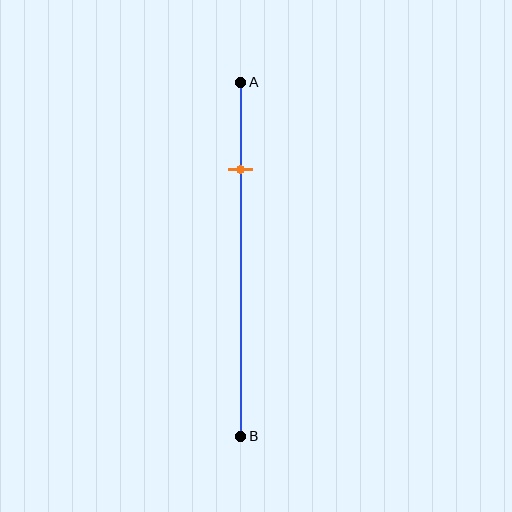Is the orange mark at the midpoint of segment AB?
No, the mark is at about 25% from A, not at the 50% midpoint.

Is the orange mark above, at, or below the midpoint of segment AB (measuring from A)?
The orange mark is above the midpoint of segment AB.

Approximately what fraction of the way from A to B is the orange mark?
The orange mark is approximately 25% of the way from A to B.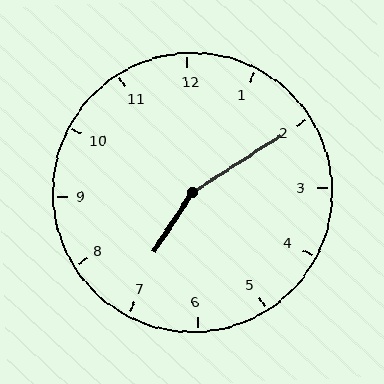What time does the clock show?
7:10.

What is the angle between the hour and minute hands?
Approximately 155 degrees.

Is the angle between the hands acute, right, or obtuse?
It is obtuse.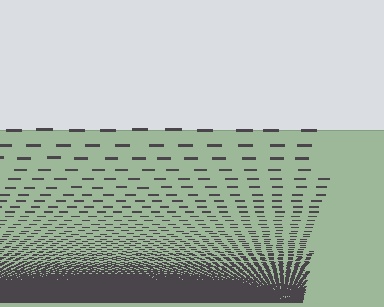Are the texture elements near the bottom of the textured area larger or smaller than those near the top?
Smaller. The gradient is inverted — elements near the bottom are smaller and denser.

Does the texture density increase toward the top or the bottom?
Density increases toward the bottom.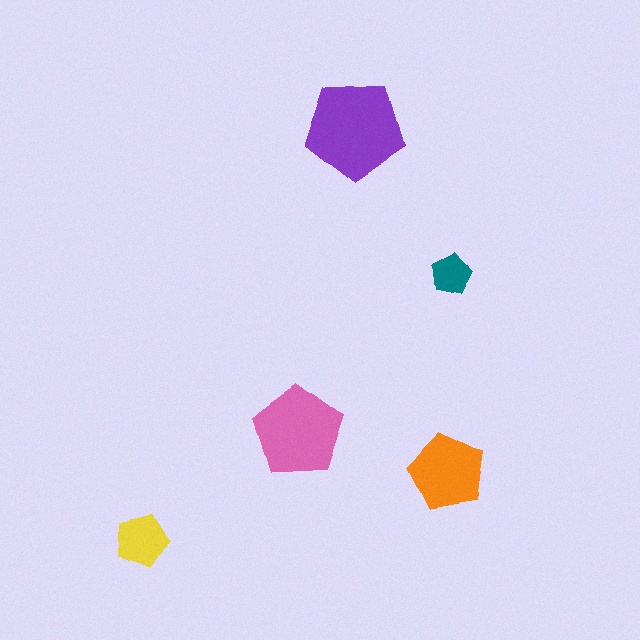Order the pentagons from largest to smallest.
the purple one, the pink one, the orange one, the yellow one, the teal one.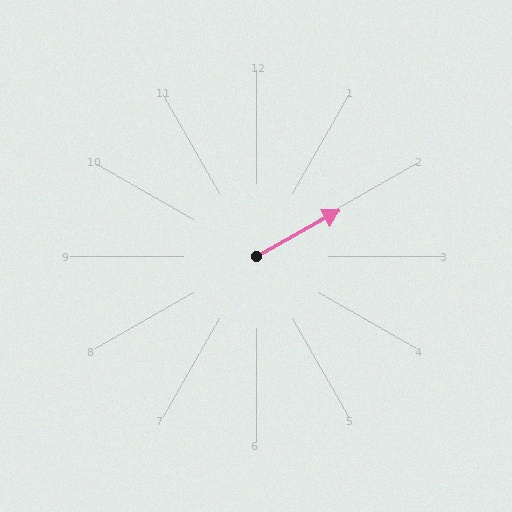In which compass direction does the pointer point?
Northeast.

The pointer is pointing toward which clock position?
Roughly 2 o'clock.